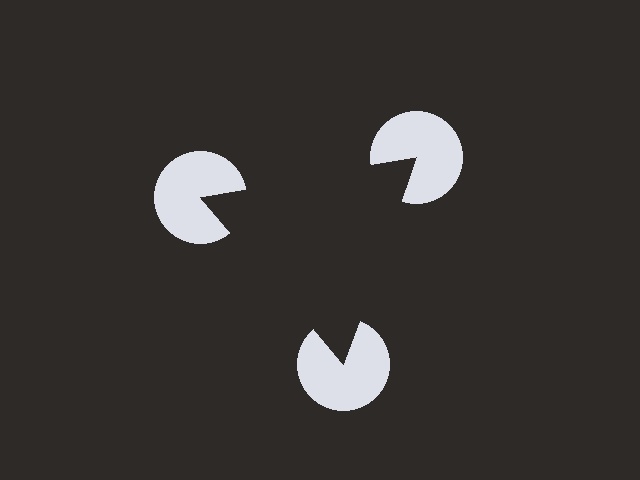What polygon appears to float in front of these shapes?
An illusory triangle — its edges are inferred from the aligned wedge cuts in the pac-man discs, not physically drawn.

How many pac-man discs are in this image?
There are 3 — one at each vertex of the illusory triangle.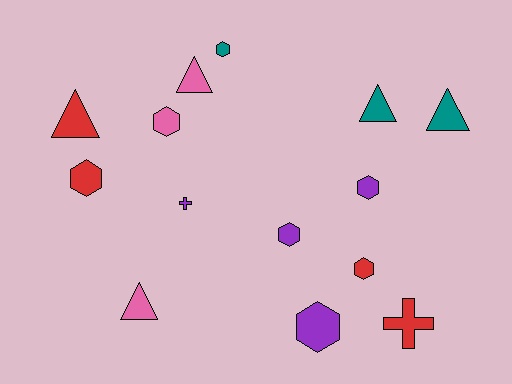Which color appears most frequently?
Purple, with 4 objects.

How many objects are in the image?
There are 14 objects.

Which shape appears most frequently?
Hexagon, with 7 objects.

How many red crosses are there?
There is 1 red cross.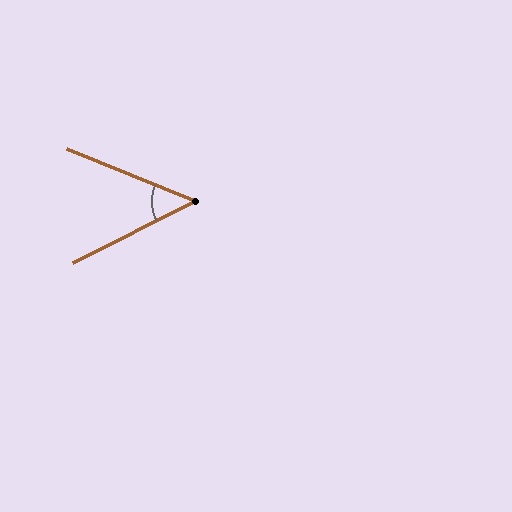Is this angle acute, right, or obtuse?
It is acute.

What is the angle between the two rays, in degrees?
Approximately 49 degrees.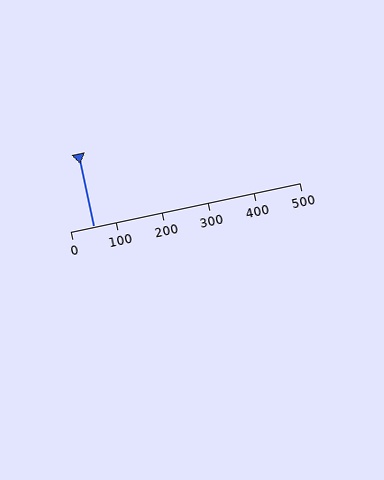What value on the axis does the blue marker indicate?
The marker indicates approximately 50.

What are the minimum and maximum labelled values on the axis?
The axis runs from 0 to 500.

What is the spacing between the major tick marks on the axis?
The major ticks are spaced 100 apart.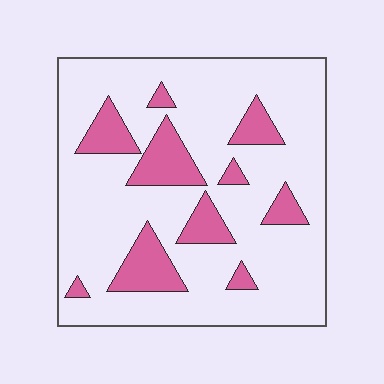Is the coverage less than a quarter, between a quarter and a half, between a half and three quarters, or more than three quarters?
Less than a quarter.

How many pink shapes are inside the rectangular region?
10.